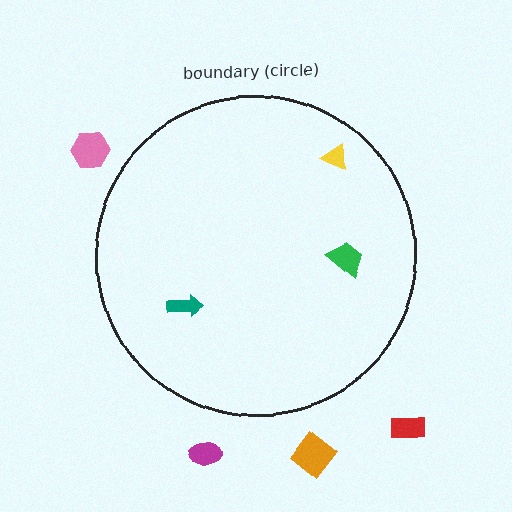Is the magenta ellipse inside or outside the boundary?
Outside.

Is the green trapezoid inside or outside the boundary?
Inside.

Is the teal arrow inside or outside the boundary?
Inside.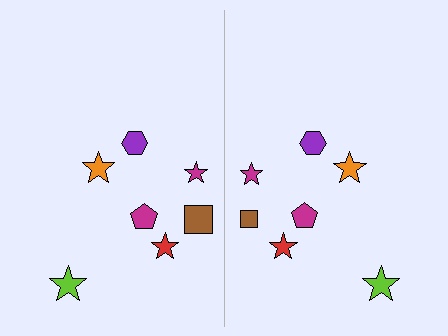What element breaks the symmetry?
The brown square on the right side has a different size than its mirror counterpart.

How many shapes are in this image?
There are 14 shapes in this image.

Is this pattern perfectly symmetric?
No, the pattern is not perfectly symmetric. The brown square on the right side has a different size than its mirror counterpart.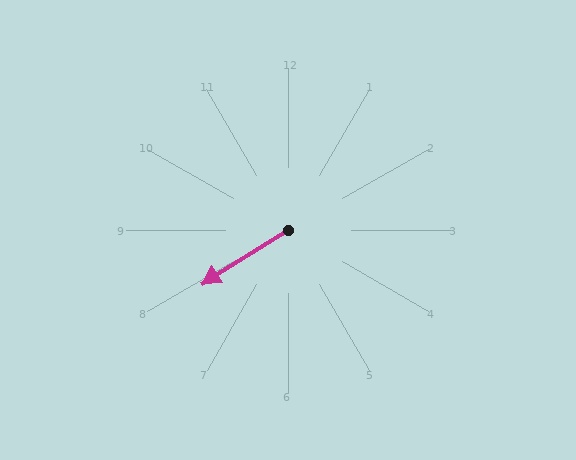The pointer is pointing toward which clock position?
Roughly 8 o'clock.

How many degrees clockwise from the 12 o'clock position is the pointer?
Approximately 238 degrees.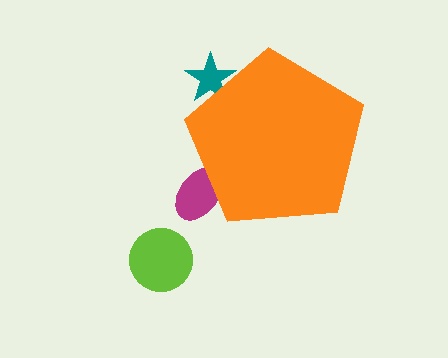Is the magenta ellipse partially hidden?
Yes, the magenta ellipse is partially hidden behind the orange pentagon.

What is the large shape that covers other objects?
An orange pentagon.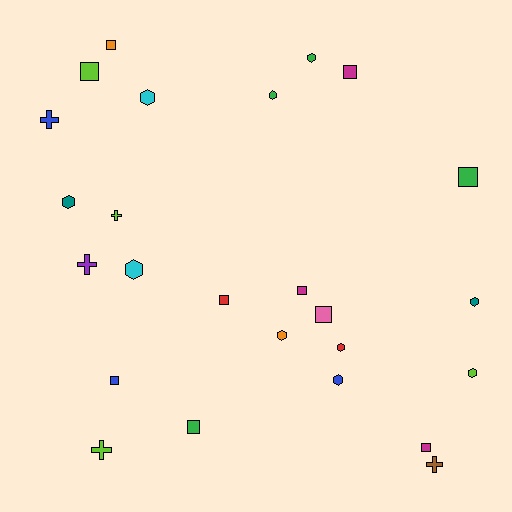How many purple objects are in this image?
There is 1 purple object.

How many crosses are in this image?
There are 5 crosses.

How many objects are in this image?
There are 25 objects.